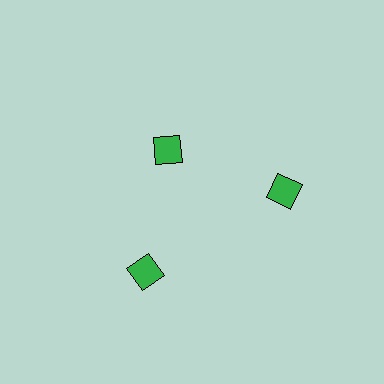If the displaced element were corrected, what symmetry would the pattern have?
It would have 3-fold rotational symmetry — the pattern would map onto itself every 120 degrees.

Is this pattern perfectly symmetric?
No. The 3 green diamonds are arranged in a ring, but one element near the 11 o'clock position is pulled inward toward the center, breaking the 3-fold rotational symmetry.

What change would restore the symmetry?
The symmetry would be restored by moving it outward, back onto the ring so that all 3 diamonds sit at equal angles and equal distance from the center.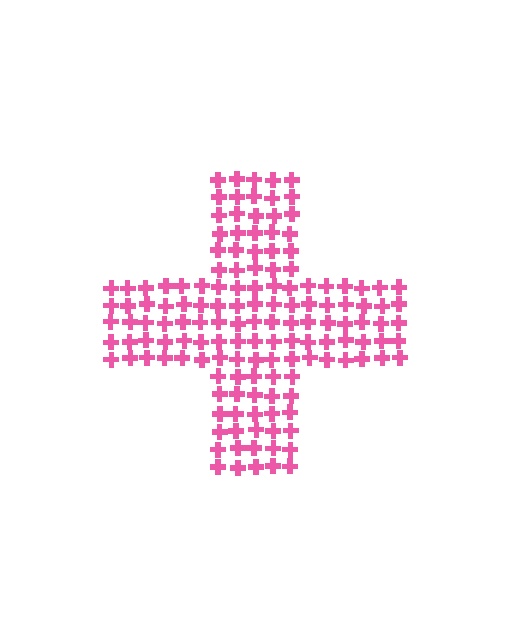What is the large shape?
The large shape is a cross.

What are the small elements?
The small elements are crosses.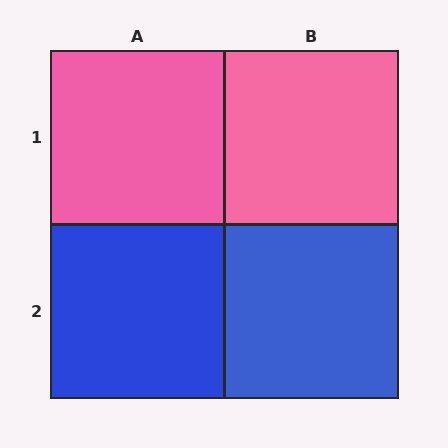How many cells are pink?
2 cells are pink.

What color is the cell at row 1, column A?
Pink.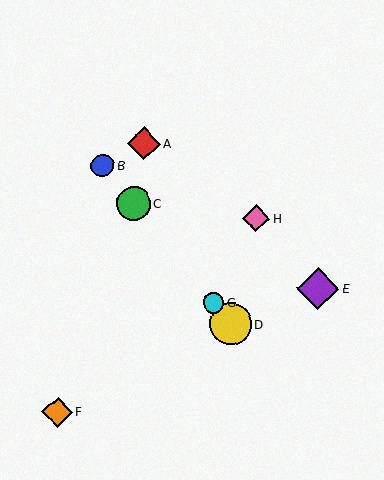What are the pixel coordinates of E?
Object E is at (318, 289).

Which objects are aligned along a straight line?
Objects B, C, D, G are aligned along a straight line.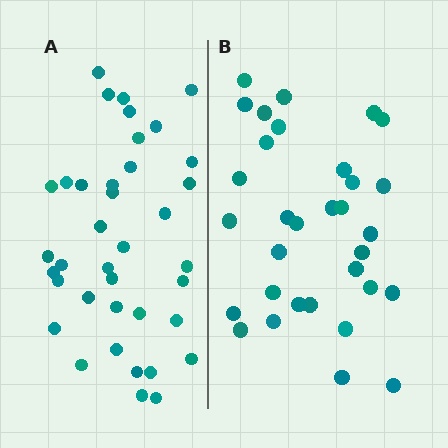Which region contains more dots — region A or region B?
Region A (the left region) has more dots.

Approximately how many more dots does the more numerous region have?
Region A has about 6 more dots than region B.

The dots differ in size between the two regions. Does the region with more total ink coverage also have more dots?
No. Region B has more total ink coverage because its dots are larger, but region A actually contains more individual dots. Total area can be misleading — the number of items is what matters here.